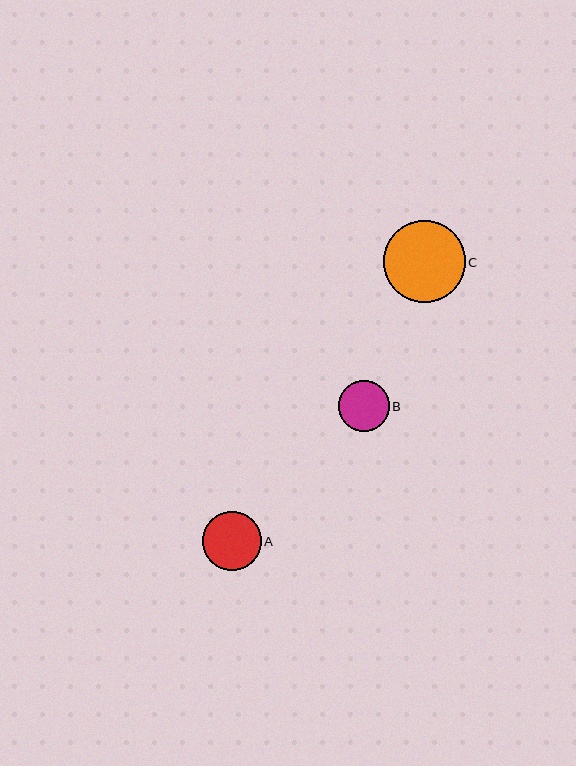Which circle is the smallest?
Circle B is the smallest with a size of approximately 51 pixels.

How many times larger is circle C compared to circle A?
Circle C is approximately 1.4 times the size of circle A.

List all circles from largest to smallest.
From largest to smallest: C, A, B.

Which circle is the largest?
Circle C is the largest with a size of approximately 82 pixels.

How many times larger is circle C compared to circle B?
Circle C is approximately 1.6 times the size of circle B.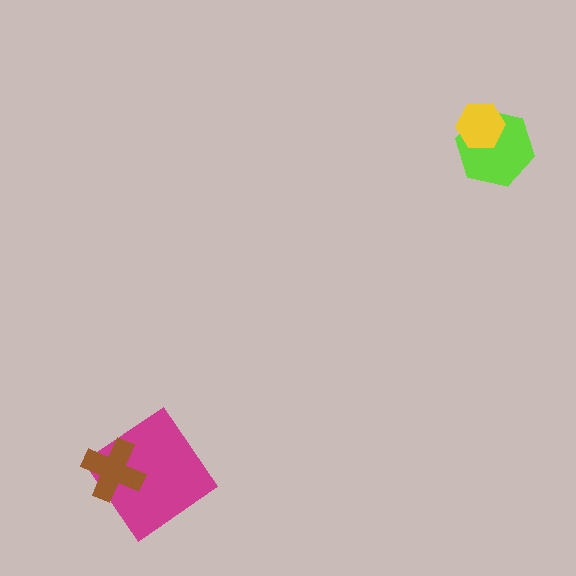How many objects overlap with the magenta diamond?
1 object overlaps with the magenta diamond.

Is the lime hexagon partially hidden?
Yes, it is partially covered by another shape.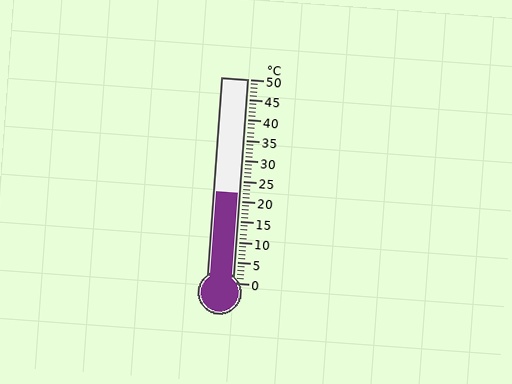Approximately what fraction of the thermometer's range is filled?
The thermometer is filled to approximately 45% of its range.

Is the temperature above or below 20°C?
The temperature is above 20°C.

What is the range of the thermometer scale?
The thermometer scale ranges from 0°C to 50°C.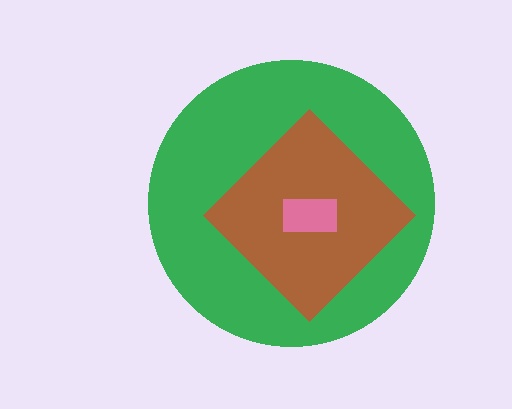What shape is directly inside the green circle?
The brown diamond.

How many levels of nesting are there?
3.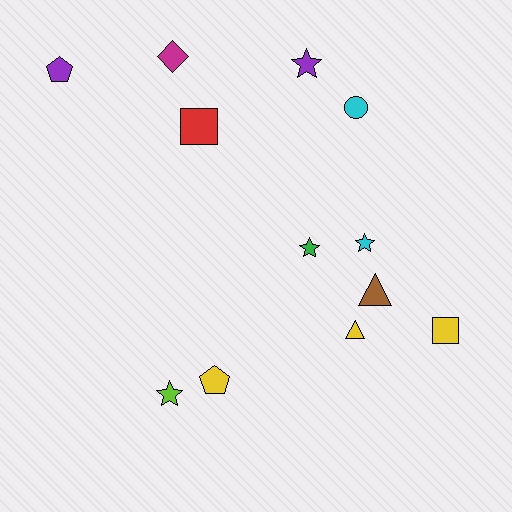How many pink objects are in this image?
There are no pink objects.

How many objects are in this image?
There are 12 objects.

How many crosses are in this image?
There are no crosses.